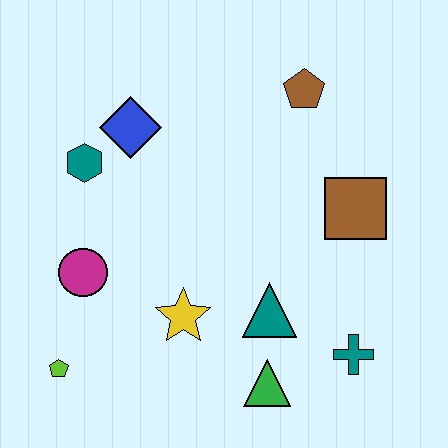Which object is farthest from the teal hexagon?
The teal cross is farthest from the teal hexagon.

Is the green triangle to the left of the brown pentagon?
Yes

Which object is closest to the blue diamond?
The teal hexagon is closest to the blue diamond.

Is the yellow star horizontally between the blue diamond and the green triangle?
Yes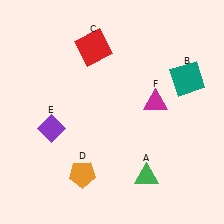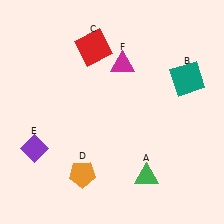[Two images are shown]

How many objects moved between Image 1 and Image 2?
2 objects moved between the two images.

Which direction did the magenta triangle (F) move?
The magenta triangle (F) moved up.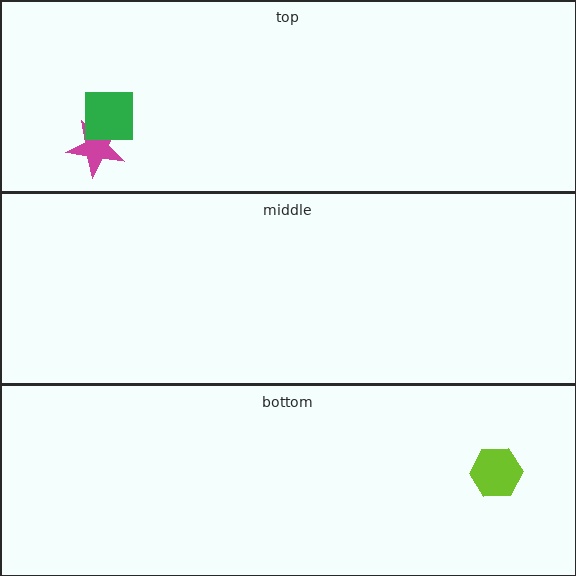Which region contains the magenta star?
The top region.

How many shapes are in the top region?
2.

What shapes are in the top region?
The magenta star, the green square.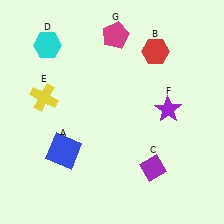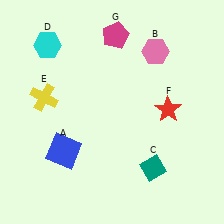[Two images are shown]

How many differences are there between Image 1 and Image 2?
There are 3 differences between the two images.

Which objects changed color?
B changed from red to pink. C changed from purple to teal. F changed from purple to red.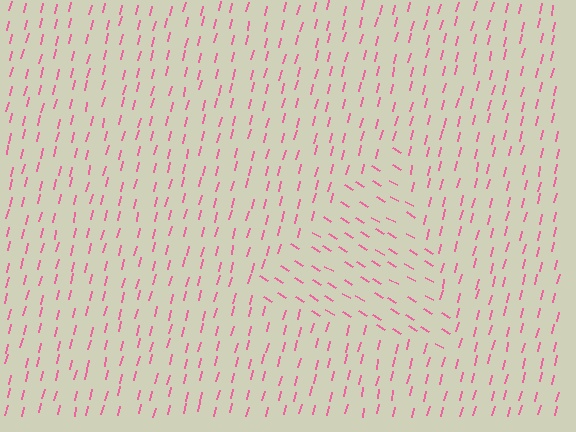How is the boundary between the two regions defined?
The boundary is defined purely by a change in line orientation (approximately 73 degrees difference). All lines are the same color and thickness.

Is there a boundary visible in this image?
Yes, there is a texture boundary formed by a change in line orientation.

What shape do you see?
I see a triangle.